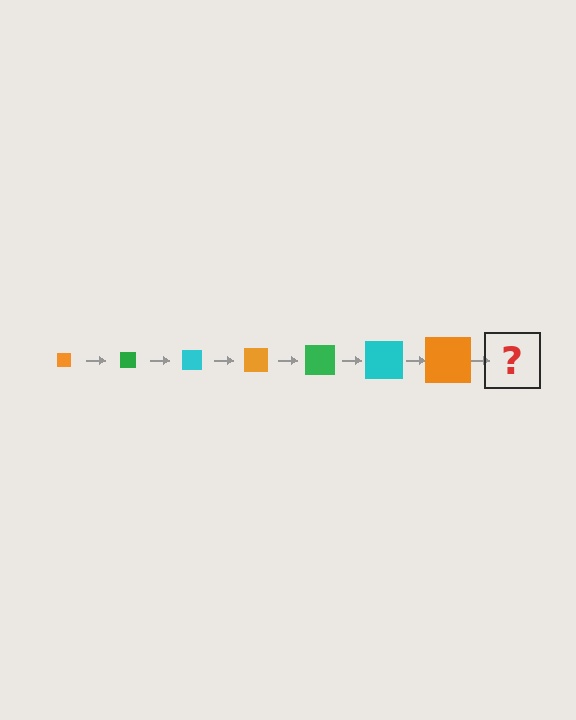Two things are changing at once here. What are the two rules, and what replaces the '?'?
The two rules are that the square grows larger each step and the color cycles through orange, green, and cyan. The '?' should be a green square, larger than the previous one.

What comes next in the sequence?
The next element should be a green square, larger than the previous one.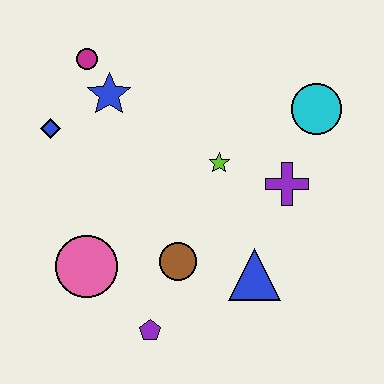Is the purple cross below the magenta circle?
Yes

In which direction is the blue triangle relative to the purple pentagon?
The blue triangle is to the right of the purple pentagon.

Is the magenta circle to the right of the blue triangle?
No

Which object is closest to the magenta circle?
The blue star is closest to the magenta circle.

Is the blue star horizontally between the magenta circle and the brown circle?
Yes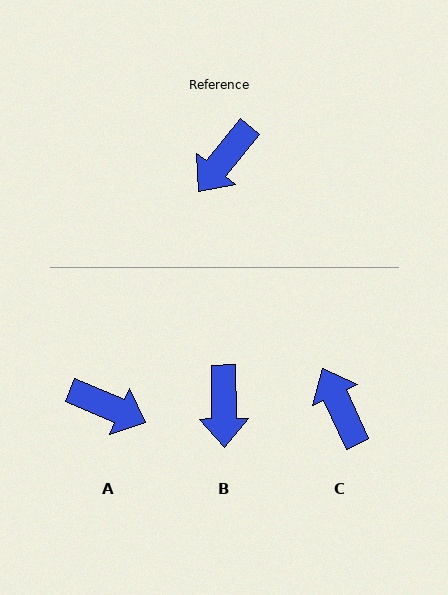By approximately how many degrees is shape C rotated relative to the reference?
Approximately 116 degrees clockwise.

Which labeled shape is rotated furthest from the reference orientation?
C, about 116 degrees away.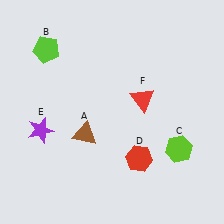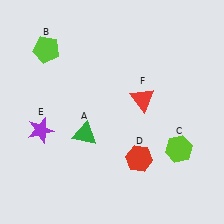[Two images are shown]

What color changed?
The triangle (A) changed from brown in Image 1 to green in Image 2.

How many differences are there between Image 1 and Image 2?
There is 1 difference between the two images.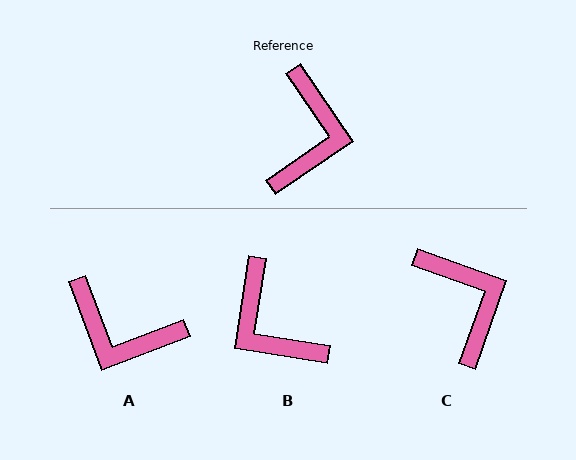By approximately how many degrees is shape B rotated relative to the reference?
Approximately 133 degrees clockwise.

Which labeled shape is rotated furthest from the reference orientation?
B, about 133 degrees away.